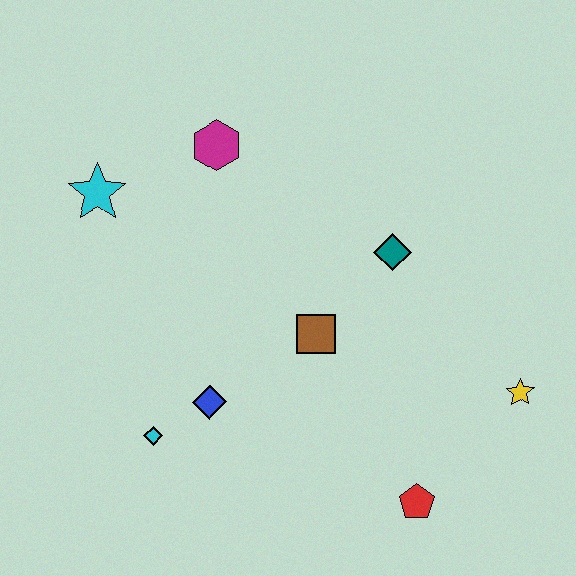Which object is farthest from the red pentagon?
The cyan star is farthest from the red pentagon.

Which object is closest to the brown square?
The teal diamond is closest to the brown square.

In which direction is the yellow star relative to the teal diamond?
The yellow star is below the teal diamond.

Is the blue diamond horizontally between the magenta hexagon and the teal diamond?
No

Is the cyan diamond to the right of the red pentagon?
No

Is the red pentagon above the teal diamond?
No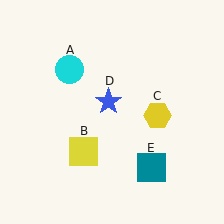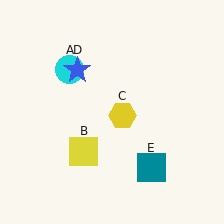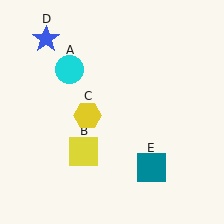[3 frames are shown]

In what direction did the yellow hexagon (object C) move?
The yellow hexagon (object C) moved left.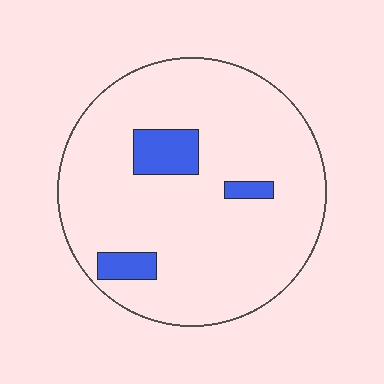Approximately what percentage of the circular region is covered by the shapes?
Approximately 10%.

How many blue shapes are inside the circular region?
3.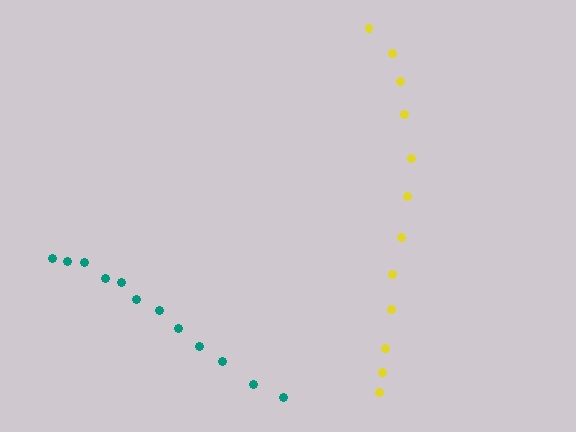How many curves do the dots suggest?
There are 2 distinct paths.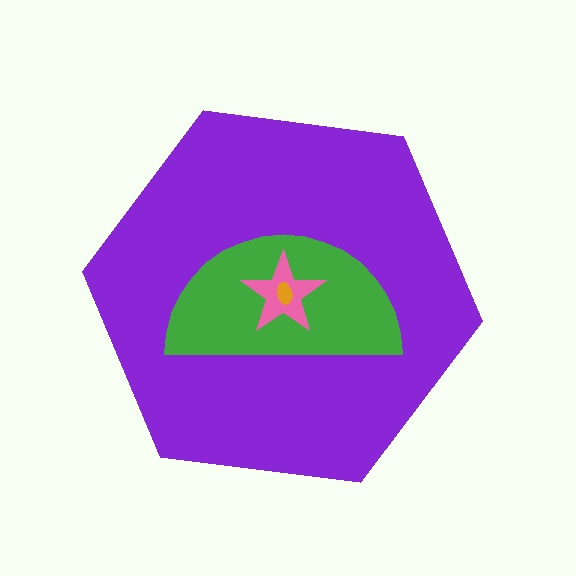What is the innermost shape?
The orange ellipse.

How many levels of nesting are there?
4.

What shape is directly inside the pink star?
The orange ellipse.